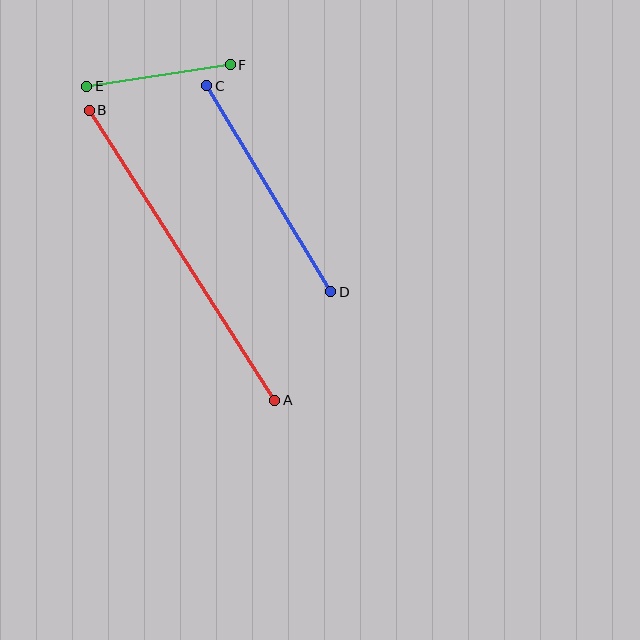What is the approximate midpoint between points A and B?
The midpoint is at approximately (182, 255) pixels.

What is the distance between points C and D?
The distance is approximately 241 pixels.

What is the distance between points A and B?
The distance is approximately 344 pixels.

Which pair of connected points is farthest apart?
Points A and B are farthest apart.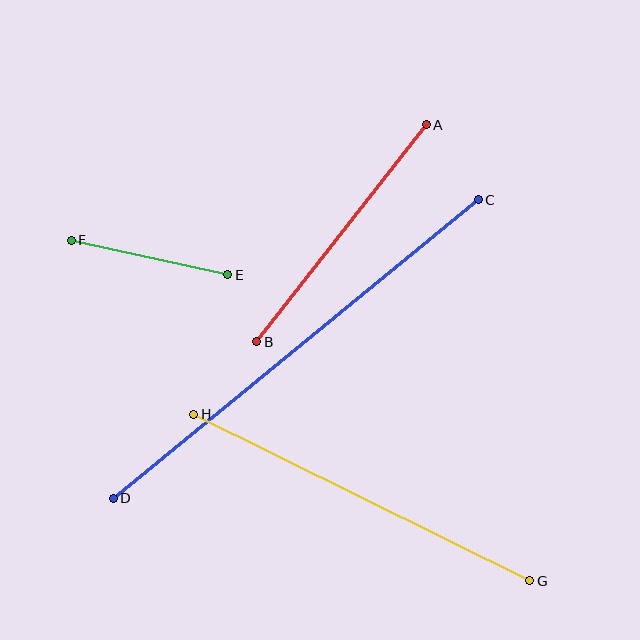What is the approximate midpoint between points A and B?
The midpoint is at approximately (342, 233) pixels.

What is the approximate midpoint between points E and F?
The midpoint is at approximately (149, 258) pixels.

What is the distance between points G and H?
The distance is approximately 375 pixels.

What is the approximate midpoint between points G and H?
The midpoint is at approximately (362, 498) pixels.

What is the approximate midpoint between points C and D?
The midpoint is at approximately (296, 349) pixels.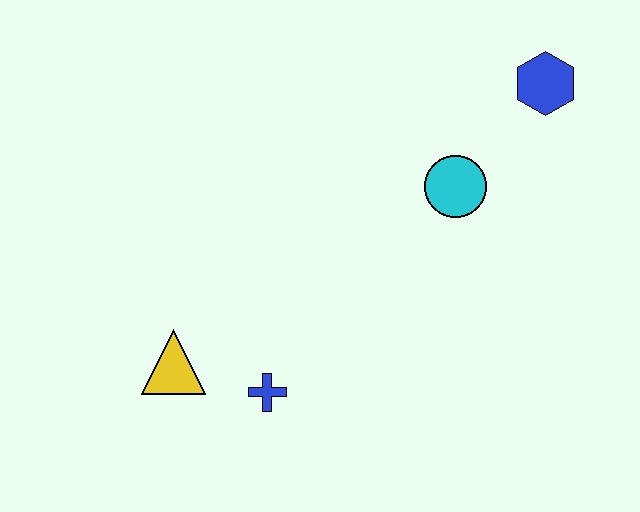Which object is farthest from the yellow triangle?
The blue hexagon is farthest from the yellow triangle.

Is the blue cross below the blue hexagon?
Yes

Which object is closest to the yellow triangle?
The blue cross is closest to the yellow triangle.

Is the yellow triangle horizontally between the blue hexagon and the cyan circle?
No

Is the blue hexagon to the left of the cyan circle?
No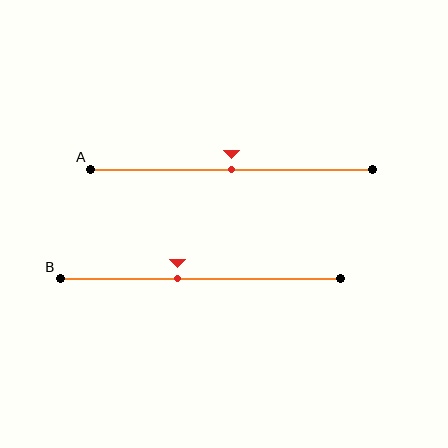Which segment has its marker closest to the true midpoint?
Segment A has its marker closest to the true midpoint.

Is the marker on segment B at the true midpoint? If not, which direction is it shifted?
No, the marker on segment B is shifted to the left by about 8% of the segment length.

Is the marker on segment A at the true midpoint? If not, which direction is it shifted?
Yes, the marker on segment A is at the true midpoint.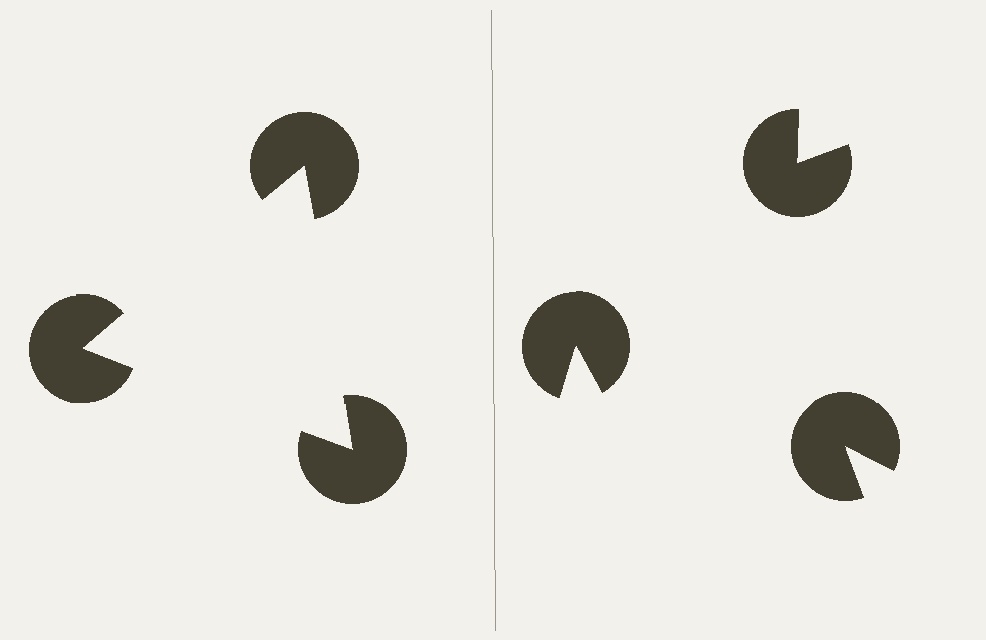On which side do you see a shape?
An illusory triangle appears on the left side. On the right side the wedge cuts are rotated, so no coherent shape forms.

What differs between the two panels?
The pac-man discs are positioned identically on both sides; only the wedge orientations differ. On the left they align to a triangle; on the right they are misaligned.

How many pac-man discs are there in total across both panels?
6 — 3 on each side.